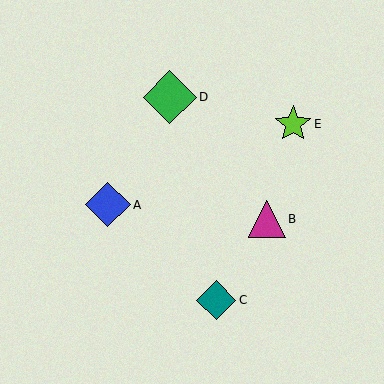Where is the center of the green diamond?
The center of the green diamond is at (170, 97).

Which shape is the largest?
The green diamond (labeled D) is the largest.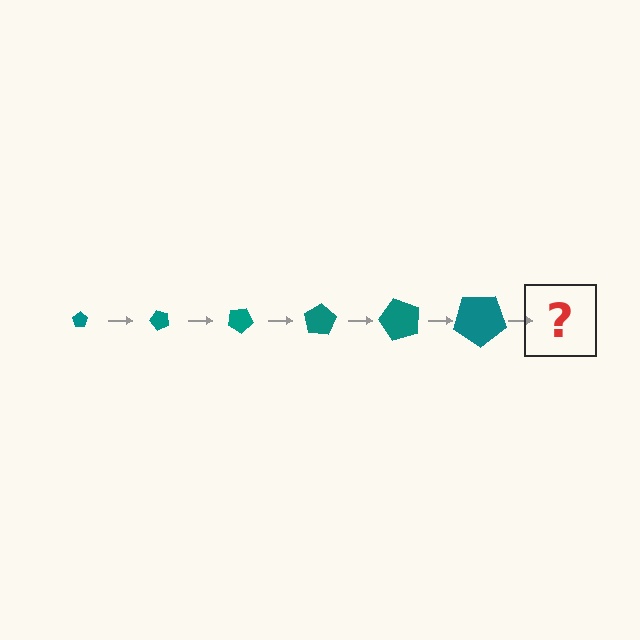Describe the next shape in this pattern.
It should be a pentagon, larger than the previous one and rotated 300 degrees from the start.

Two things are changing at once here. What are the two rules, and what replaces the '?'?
The two rules are that the pentagon grows larger each step and it rotates 50 degrees each step. The '?' should be a pentagon, larger than the previous one and rotated 300 degrees from the start.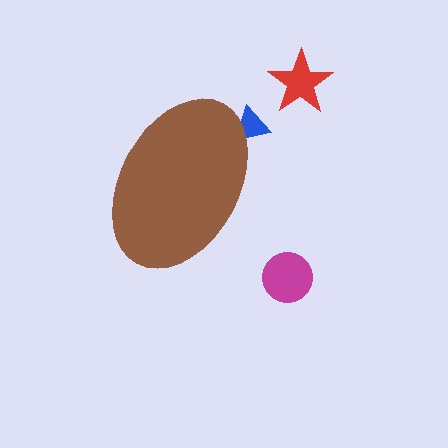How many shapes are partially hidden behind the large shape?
1 shape is partially hidden.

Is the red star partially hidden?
No, the red star is fully visible.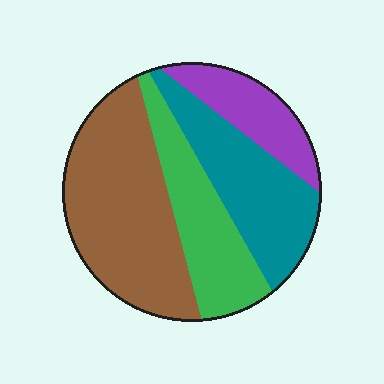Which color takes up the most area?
Brown, at roughly 40%.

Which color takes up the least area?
Purple, at roughly 15%.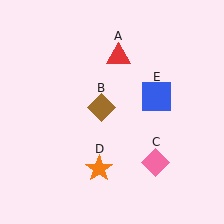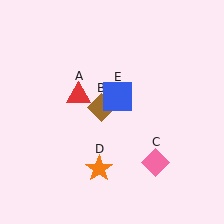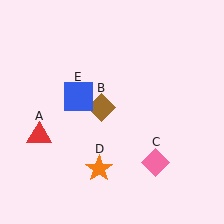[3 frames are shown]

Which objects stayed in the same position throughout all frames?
Brown diamond (object B) and pink diamond (object C) and orange star (object D) remained stationary.